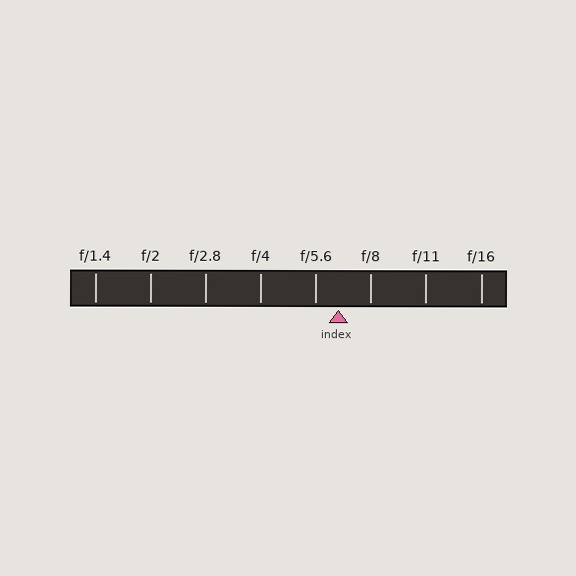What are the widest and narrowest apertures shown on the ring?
The widest aperture shown is f/1.4 and the narrowest is f/16.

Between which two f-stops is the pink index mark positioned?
The index mark is between f/5.6 and f/8.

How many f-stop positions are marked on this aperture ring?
There are 8 f-stop positions marked.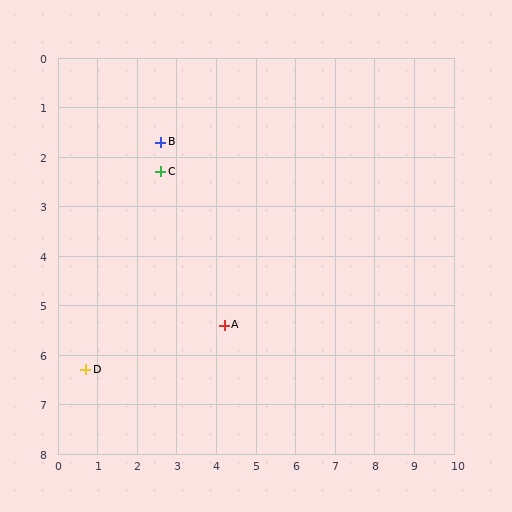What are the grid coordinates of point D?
Point D is at approximately (0.7, 6.3).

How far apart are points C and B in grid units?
Points C and B are about 0.6 grid units apart.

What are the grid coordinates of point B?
Point B is at approximately (2.6, 1.7).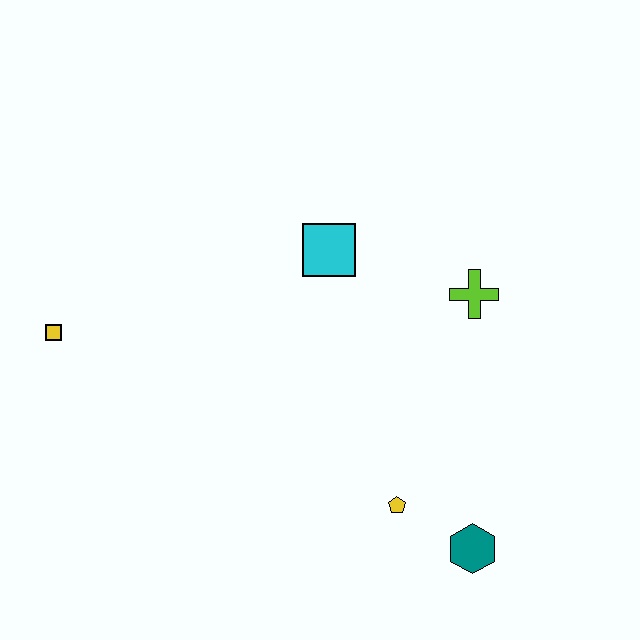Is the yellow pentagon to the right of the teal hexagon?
No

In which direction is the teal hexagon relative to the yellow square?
The teal hexagon is to the right of the yellow square.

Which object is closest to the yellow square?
The cyan square is closest to the yellow square.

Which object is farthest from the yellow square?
The teal hexagon is farthest from the yellow square.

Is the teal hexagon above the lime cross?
No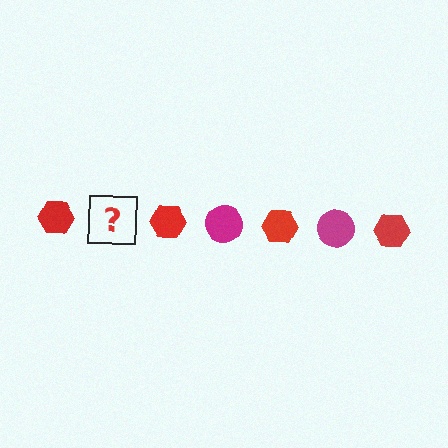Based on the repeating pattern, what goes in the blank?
The blank should be a magenta circle.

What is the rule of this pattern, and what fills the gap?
The rule is that the pattern alternates between red hexagon and magenta circle. The gap should be filled with a magenta circle.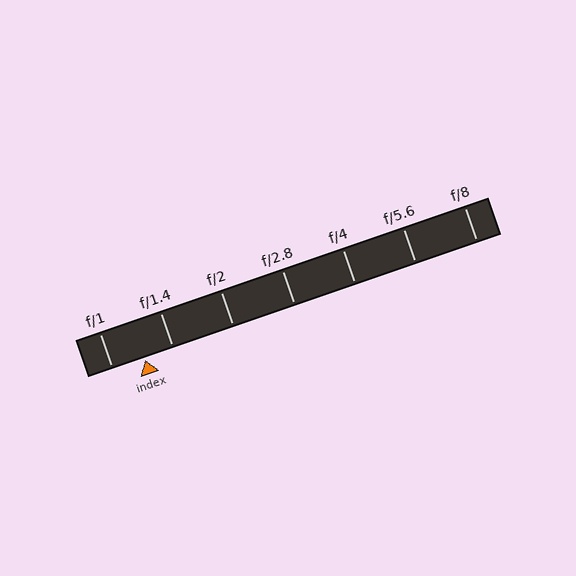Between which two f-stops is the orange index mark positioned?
The index mark is between f/1 and f/1.4.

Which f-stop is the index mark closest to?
The index mark is closest to f/1.4.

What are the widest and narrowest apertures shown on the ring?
The widest aperture shown is f/1 and the narrowest is f/8.